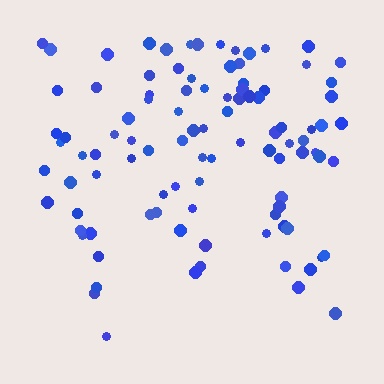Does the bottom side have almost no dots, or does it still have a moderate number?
Still a moderate number, just noticeably fewer than the top.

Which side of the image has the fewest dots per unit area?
The bottom.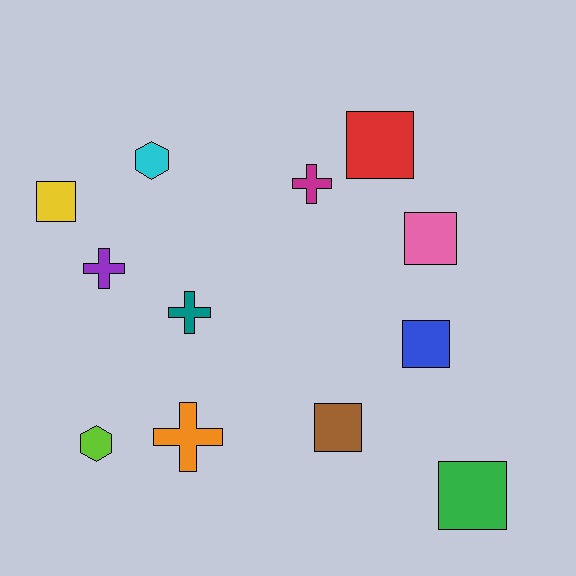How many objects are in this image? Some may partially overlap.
There are 12 objects.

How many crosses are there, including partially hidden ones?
There are 4 crosses.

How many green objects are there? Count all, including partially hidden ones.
There is 1 green object.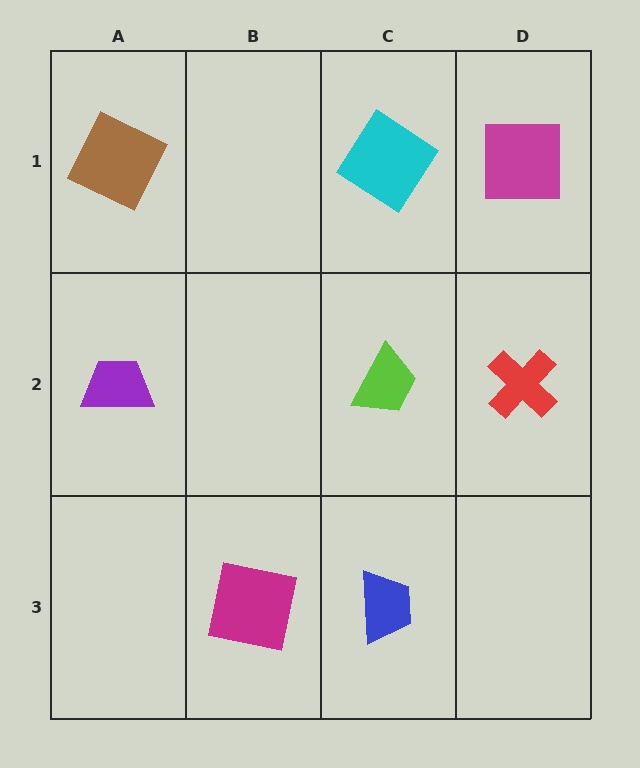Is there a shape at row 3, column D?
No, that cell is empty.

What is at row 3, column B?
A magenta square.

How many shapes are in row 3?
2 shapes.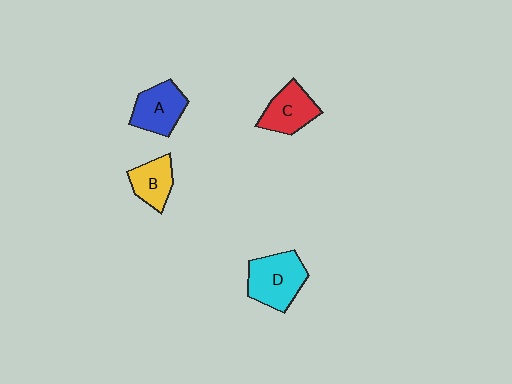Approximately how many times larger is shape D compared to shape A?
Approximately 1.2 times.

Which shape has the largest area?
Shape D (cyan).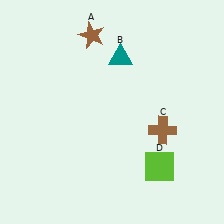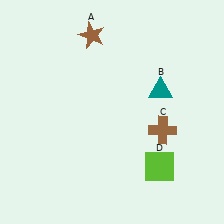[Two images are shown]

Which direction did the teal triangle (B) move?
The teal triangle (B) moved right.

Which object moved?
The teal triangle (B) moved right.